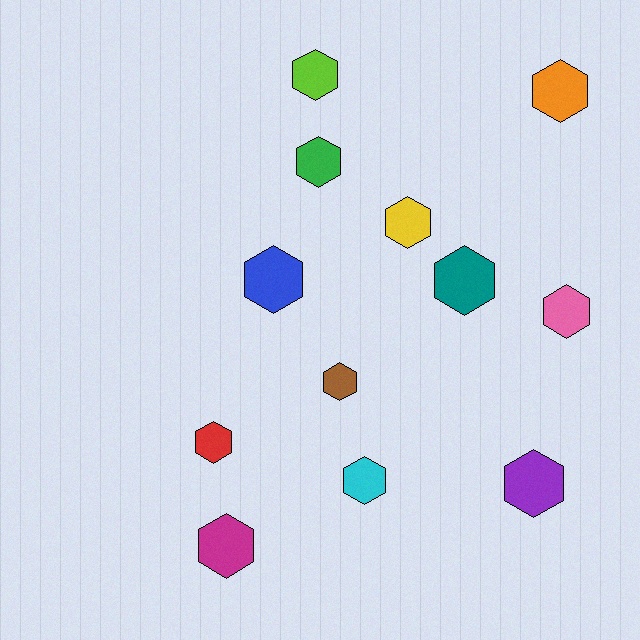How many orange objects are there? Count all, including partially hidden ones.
There is 1 orange object.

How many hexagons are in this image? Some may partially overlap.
There are 12 hexagons.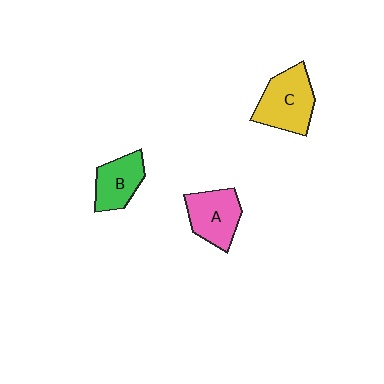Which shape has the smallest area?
Shape B (green).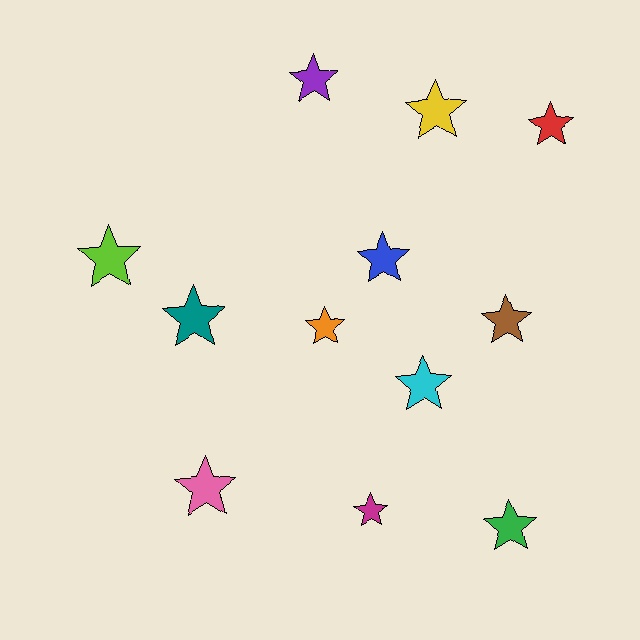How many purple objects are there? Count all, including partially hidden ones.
There is 1 purple object.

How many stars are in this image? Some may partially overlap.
There are 12 stars.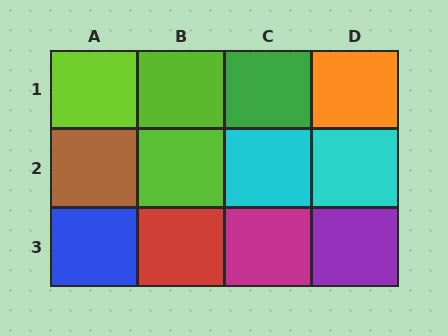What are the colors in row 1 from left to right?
Lime, lime, green, orange.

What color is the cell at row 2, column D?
Cyan.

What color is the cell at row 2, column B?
Lime.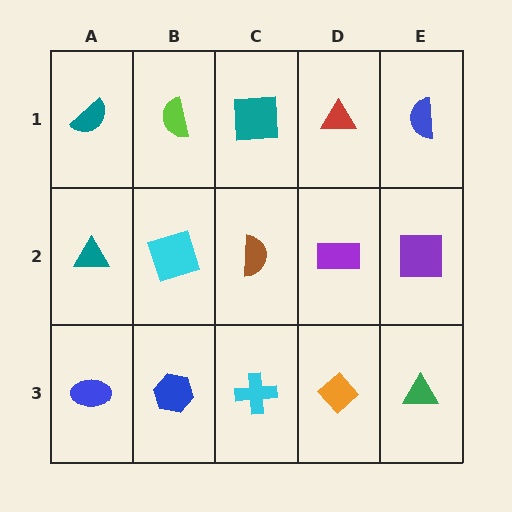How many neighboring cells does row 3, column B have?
3.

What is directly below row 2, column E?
A green triangle.